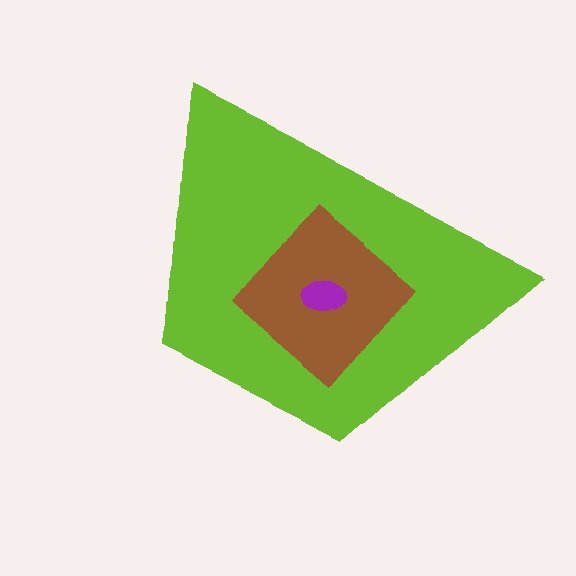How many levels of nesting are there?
3.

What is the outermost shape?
The lime trapezoid.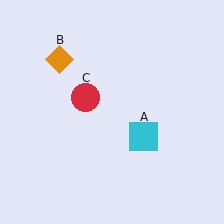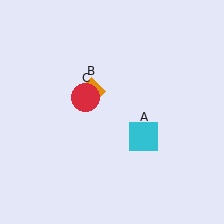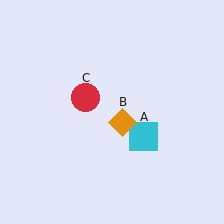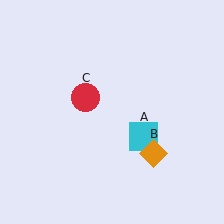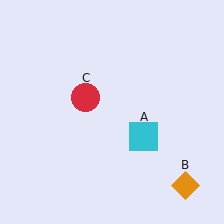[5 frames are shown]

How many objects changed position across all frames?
1 object changed position: orange diamond (object B).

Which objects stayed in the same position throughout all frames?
Cyan square (object A) and red circle (object C) remained stationary.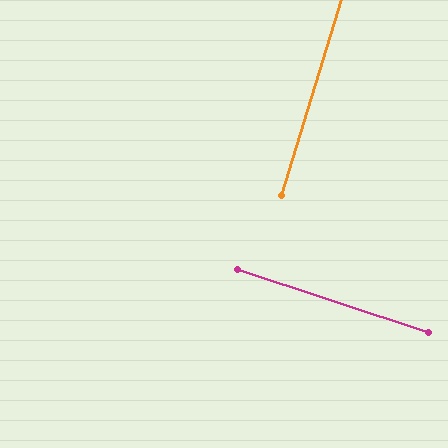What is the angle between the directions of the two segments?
Approximately 89 degrees.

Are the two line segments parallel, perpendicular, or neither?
Perpendicular — they meet at approximately 89°.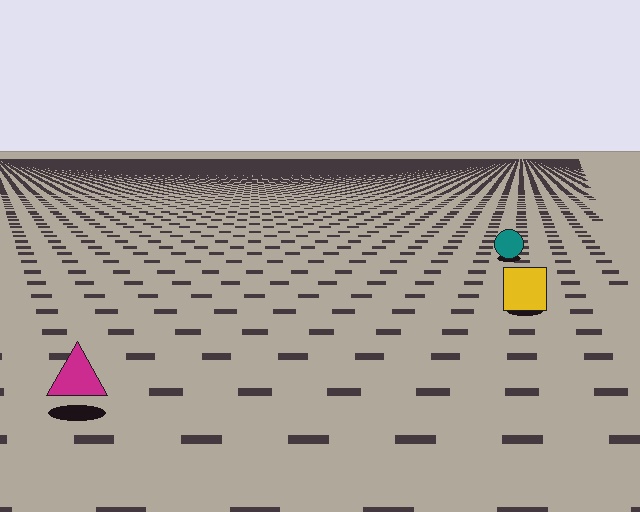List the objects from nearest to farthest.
From nearest to farthest: the magenta triangle, the yellow square, the teal circle.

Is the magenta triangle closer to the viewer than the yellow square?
Yes. The magenta triangle is closer — you can tell from the texture gradient: the ground texture is coarser near it.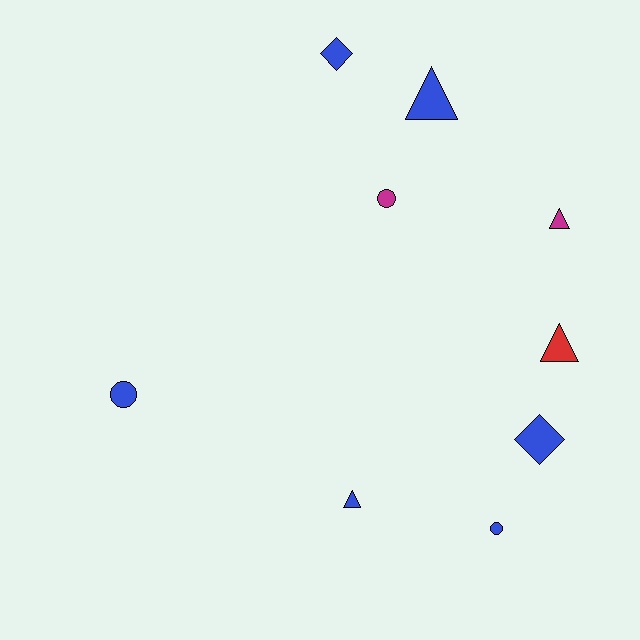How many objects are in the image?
There are 9 objects.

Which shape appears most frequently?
Triangle, with 4 objects.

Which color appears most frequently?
Blue, with 6 objects.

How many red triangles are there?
There is 1 red triangle.